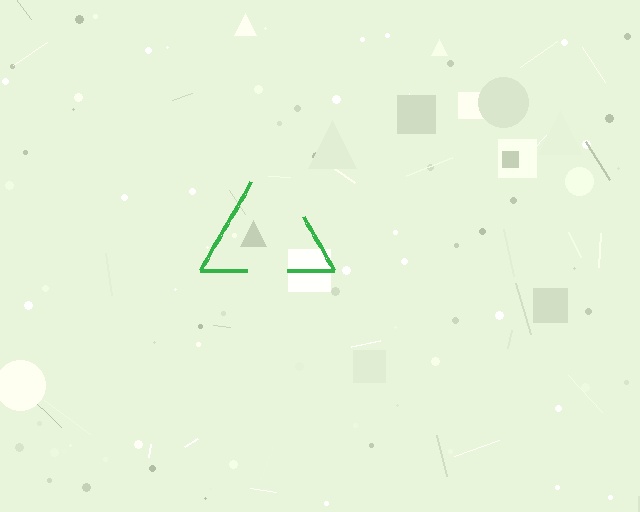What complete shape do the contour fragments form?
The contour fragments form a triangle.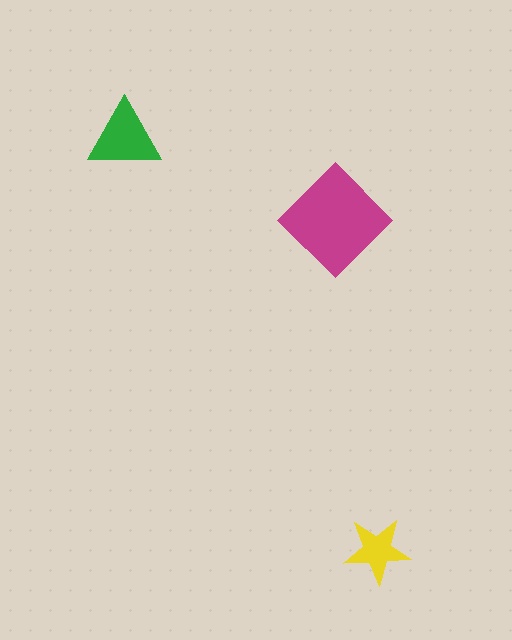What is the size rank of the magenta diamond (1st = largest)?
1st.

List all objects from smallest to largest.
The yellow star, the green triangle, the magenta diamond.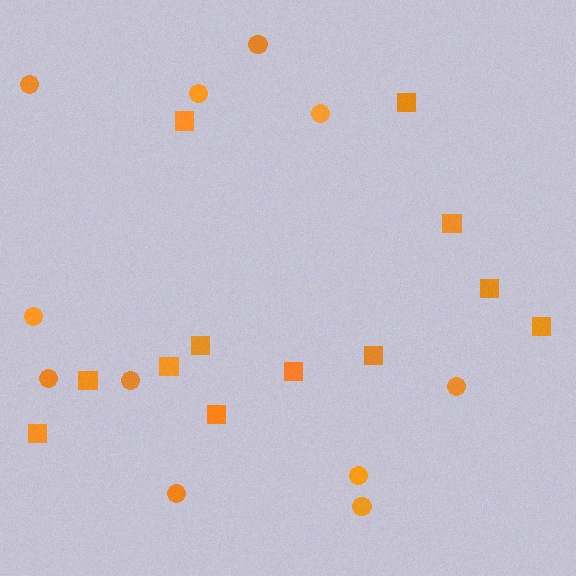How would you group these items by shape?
There are 2 groups: one group of circles (11) and one group of squares (12).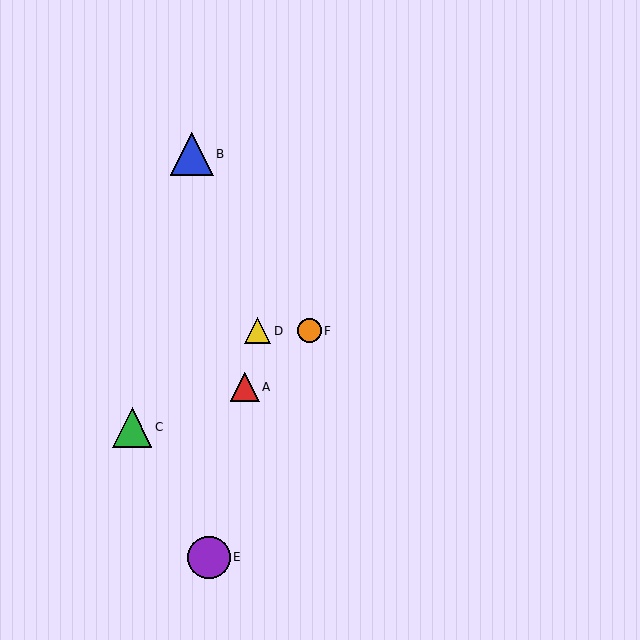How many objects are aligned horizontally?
2 objects (D, F) are aligned horizontally.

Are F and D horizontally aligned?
Yes, both are at y≈331.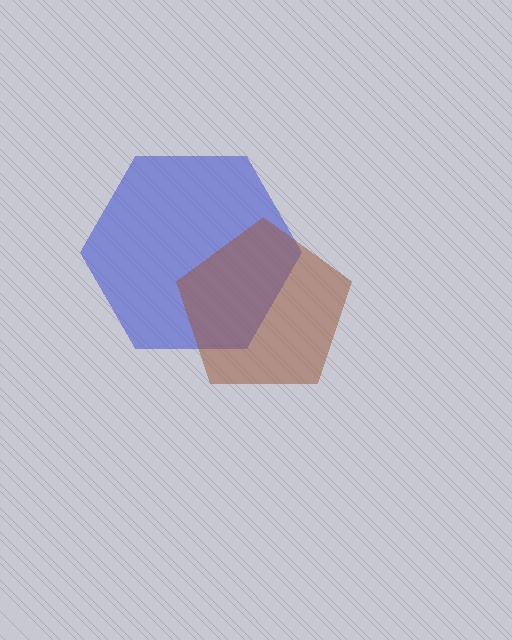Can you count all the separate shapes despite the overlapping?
Yes, there are 2 separate shapes.